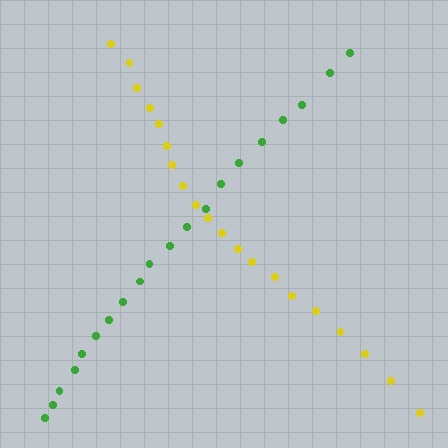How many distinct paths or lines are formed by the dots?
There are 2 distinct paths.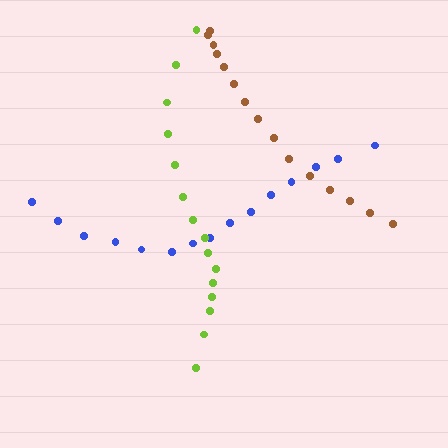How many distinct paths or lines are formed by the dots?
There are 3 distinct paths.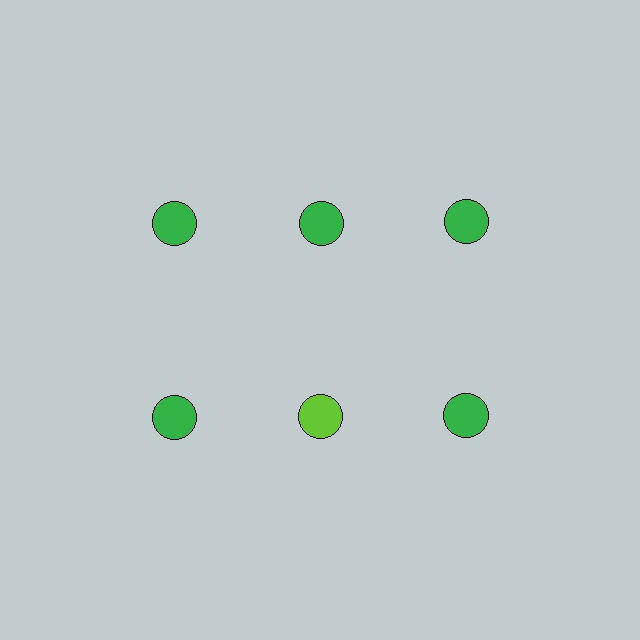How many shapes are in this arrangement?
There are 6 shapes arranged in a grid pattern.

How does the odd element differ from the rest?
It has a different color: lime instead of green.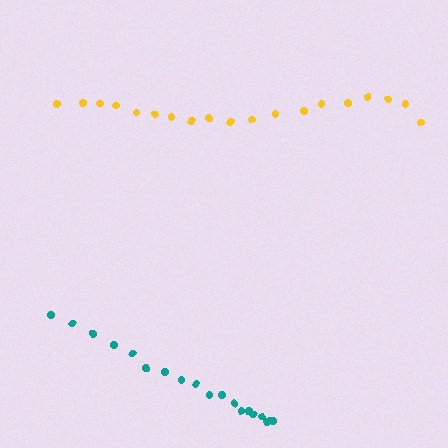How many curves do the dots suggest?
There are 2 distinct paths.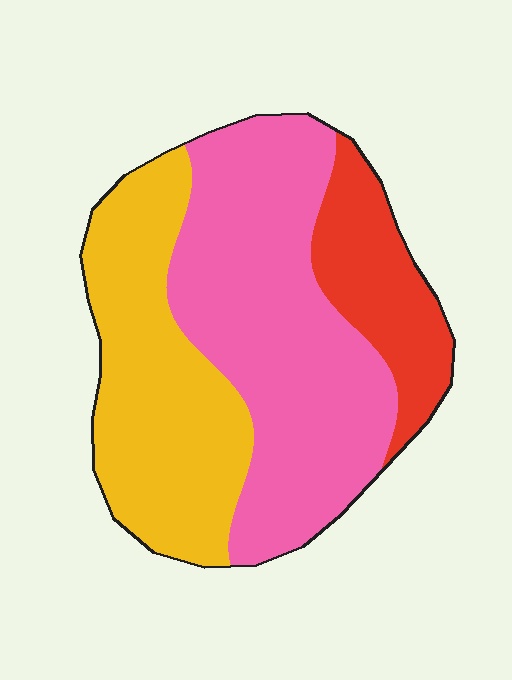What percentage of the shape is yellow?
Yellow takes up about one third (1/3) of the shape.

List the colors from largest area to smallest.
From largest to smallest: pink, yellow, red.